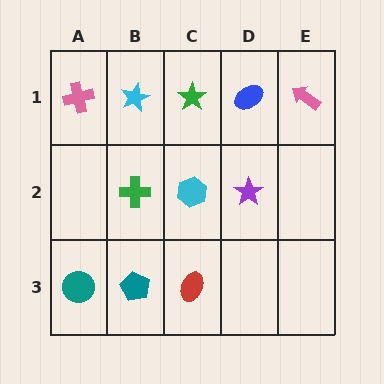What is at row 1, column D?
A blue ellipse.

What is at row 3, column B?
A teal pentagon.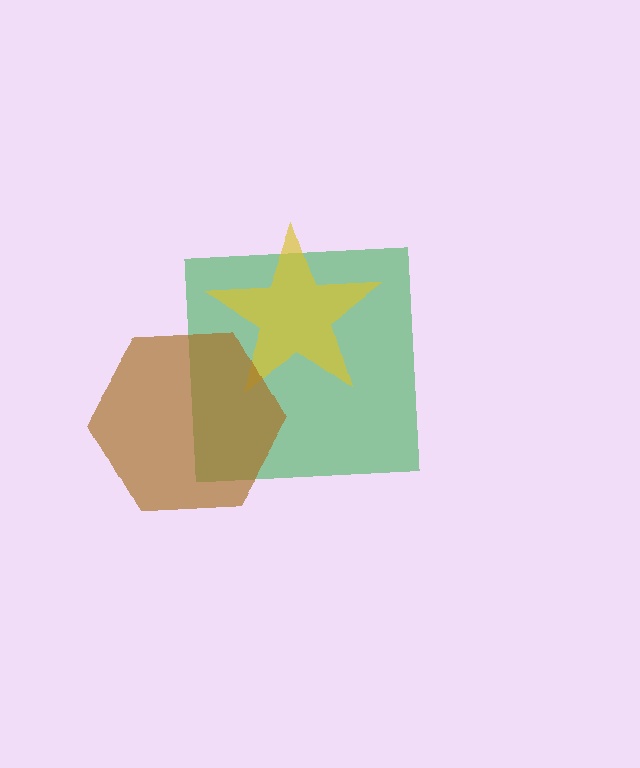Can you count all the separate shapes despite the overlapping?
Yes, there are 3 separate shapes.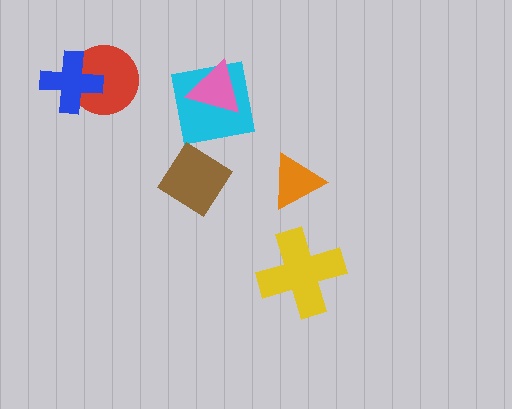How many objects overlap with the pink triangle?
1 object overlaps with the pink triangle.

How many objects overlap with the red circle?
1 object overlaps with the red circle.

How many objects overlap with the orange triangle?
0 objects overlap with the orange triangle.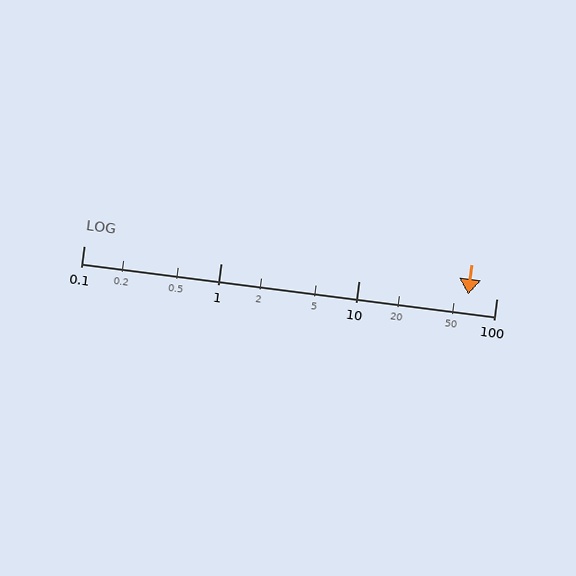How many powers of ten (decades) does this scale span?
The scale spans 3 decades, from 0.1 to 100.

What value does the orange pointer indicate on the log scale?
The pointer indicates approximately 62.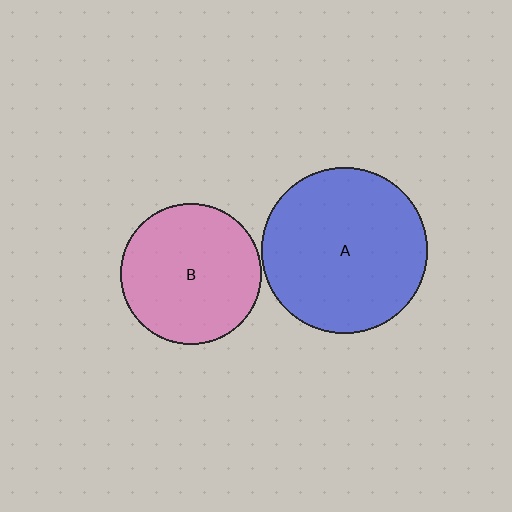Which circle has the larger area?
Circle A (blue).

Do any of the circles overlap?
No, none of the circles overlap.